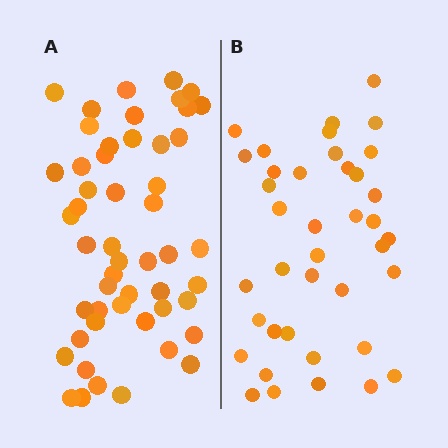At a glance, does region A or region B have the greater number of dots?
Region A (the left region) has more dots.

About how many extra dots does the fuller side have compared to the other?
Region A has roughly 12 or so more dots than region B.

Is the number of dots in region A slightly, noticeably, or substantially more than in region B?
Region A has noticeably more, but not dramatically so. The ratio is roughly 1.3 to 1.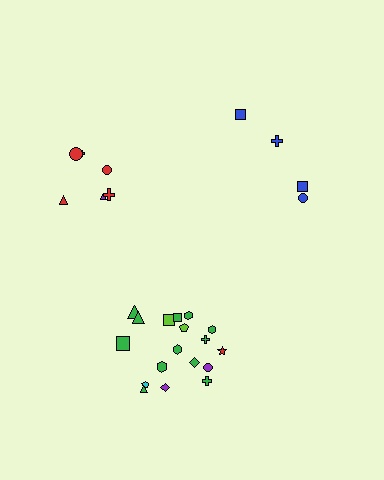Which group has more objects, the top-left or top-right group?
The top-left group.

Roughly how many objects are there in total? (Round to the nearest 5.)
Roughly 30 objects in total.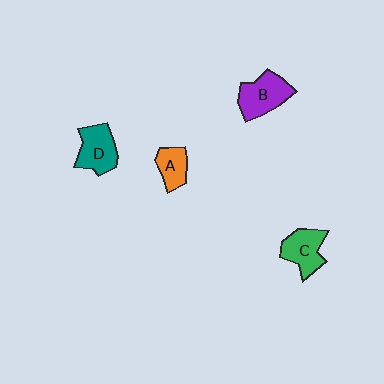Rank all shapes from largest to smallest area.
From largest to smallest: B (purple), D (teal), C (green), A (orange).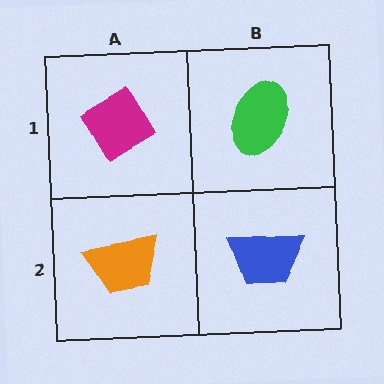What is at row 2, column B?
A blue trapezoid.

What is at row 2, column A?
An orange trapezoid.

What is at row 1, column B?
A green ellipse.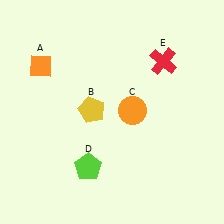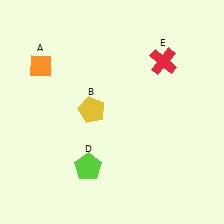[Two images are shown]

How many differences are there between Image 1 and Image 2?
There is 1 difference between the two images.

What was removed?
The orange circle (C) was removed in Image 2.